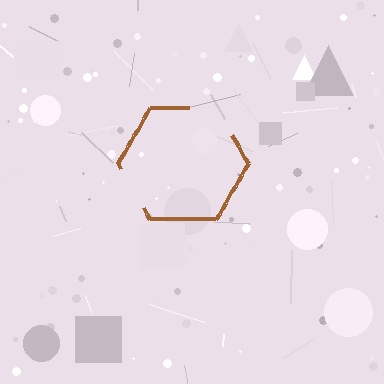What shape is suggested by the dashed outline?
The dashed outline suggests a hexagon.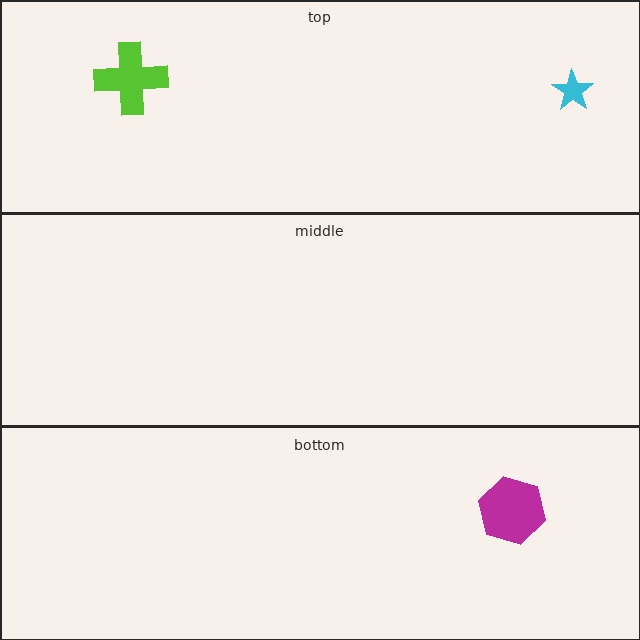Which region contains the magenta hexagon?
The bottom region.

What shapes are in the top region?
The cyan star, the lime cross.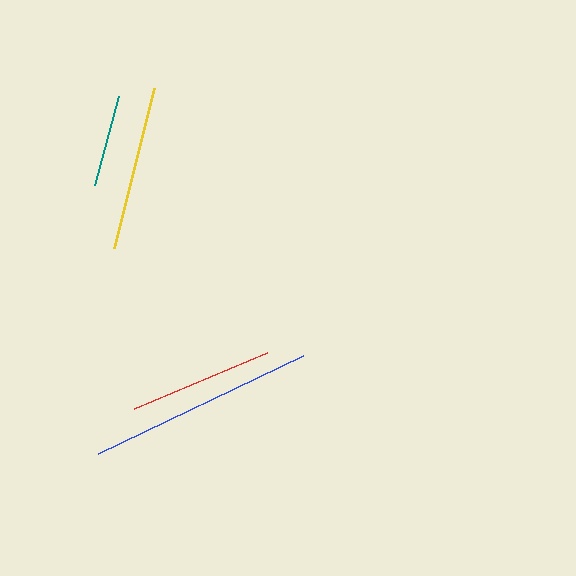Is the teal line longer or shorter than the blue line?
The blue line is longer than the teal line.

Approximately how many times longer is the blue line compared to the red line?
The blue line is approximately 1.6 times the length of the red line.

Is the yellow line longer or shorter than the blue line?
The blue line is longer than the yellow line.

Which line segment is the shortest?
The teal line is the shortest at approximately 93 pixels.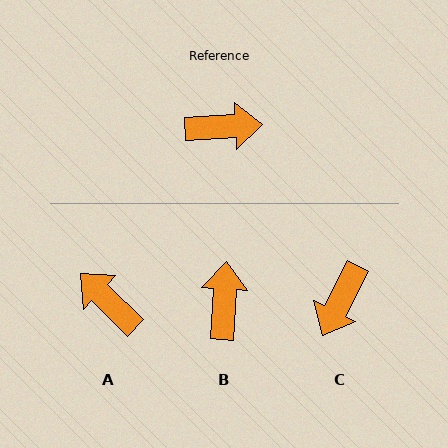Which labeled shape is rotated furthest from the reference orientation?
A, about 133 degrees away.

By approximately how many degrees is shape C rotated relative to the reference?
Approximately 120 degrees clockwise.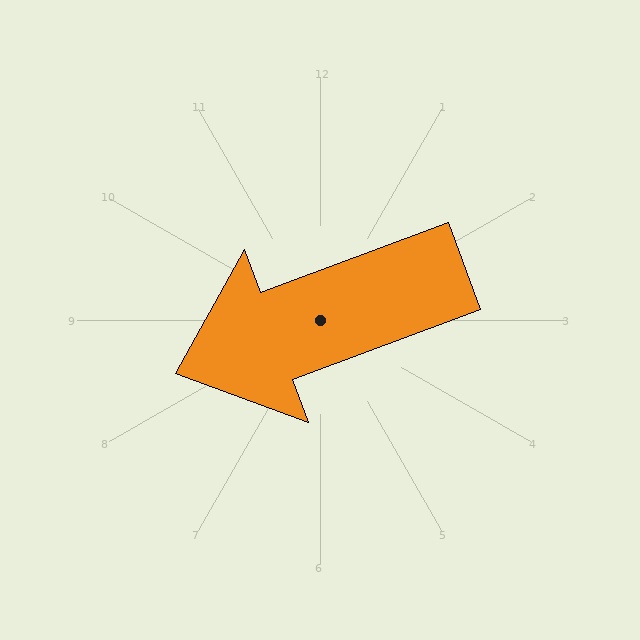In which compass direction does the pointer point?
West.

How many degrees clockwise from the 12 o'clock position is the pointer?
Approximately 250 degrees.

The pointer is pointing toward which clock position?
Roughly 8 o'clock.